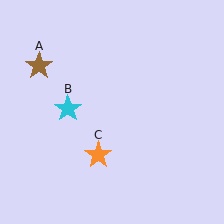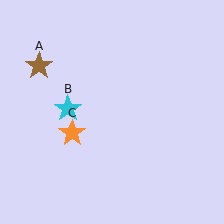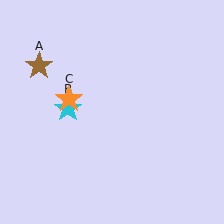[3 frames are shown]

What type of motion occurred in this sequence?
The orange star (object C) rotated clockwise around the center of the scene.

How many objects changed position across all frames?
1 object changed position: orange star (object C).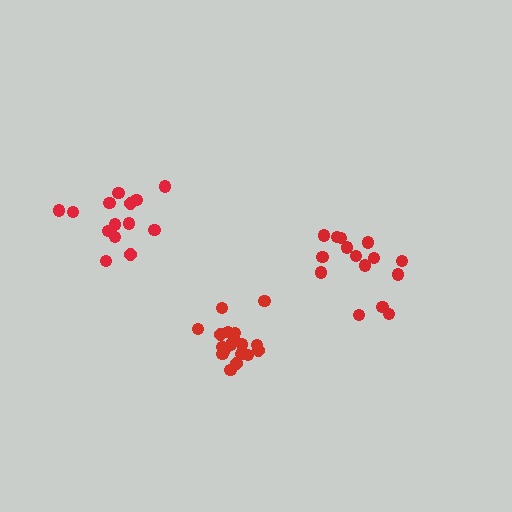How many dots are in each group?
Group 1: 14 dots, Group 2: 15 dots, Group 3: 18 dots (47 total).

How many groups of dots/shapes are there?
There are 3 groups.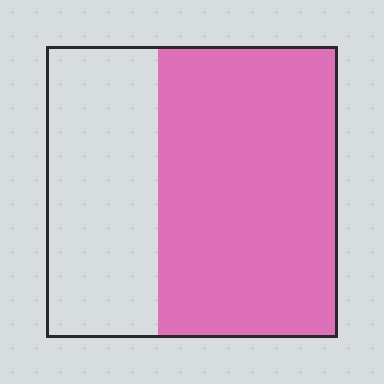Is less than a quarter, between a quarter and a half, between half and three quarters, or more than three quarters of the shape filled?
Between half and three quarters.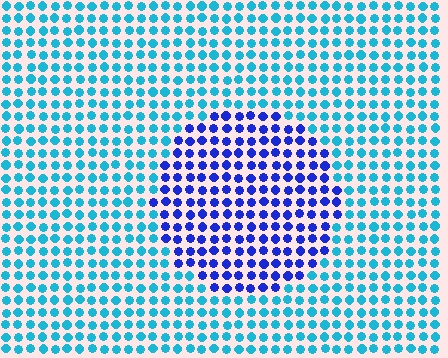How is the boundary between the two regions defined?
The boundary is defined purely by a slight shift in hue (about 46 degrees). Spacing, size, and orientation are identical on both sides.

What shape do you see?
I see a circle.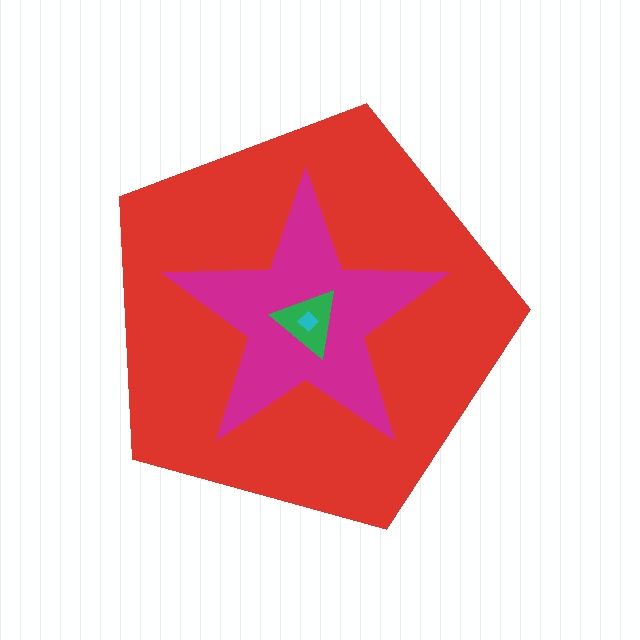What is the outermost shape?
The red pentagon.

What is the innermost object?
The cyan diamond.